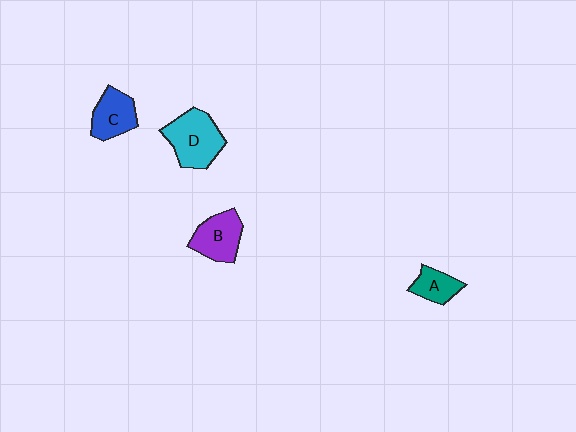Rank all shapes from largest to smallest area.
From largest to smallest: D (cyan), B (purple), C (blue), A (teal).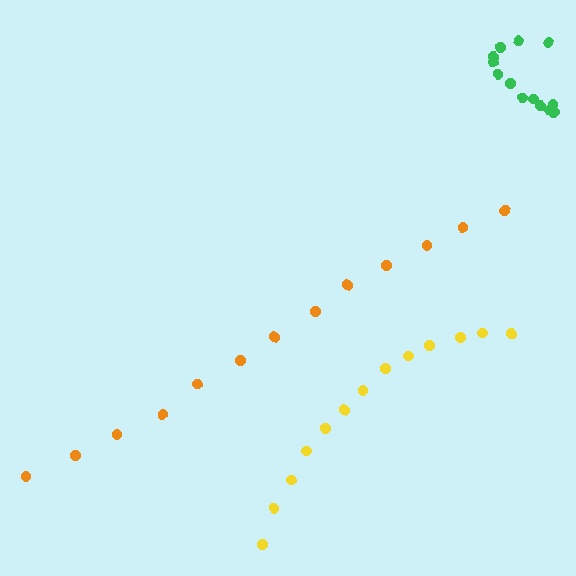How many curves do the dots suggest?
There are 3 distinct paths.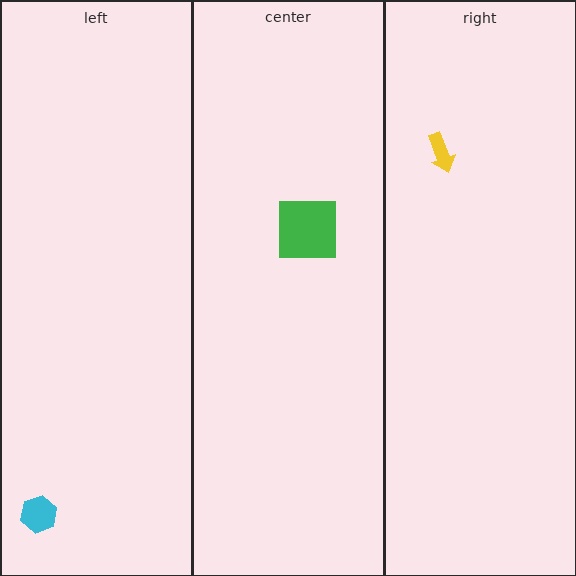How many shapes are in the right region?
1.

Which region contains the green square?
The center region.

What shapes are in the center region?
The green square.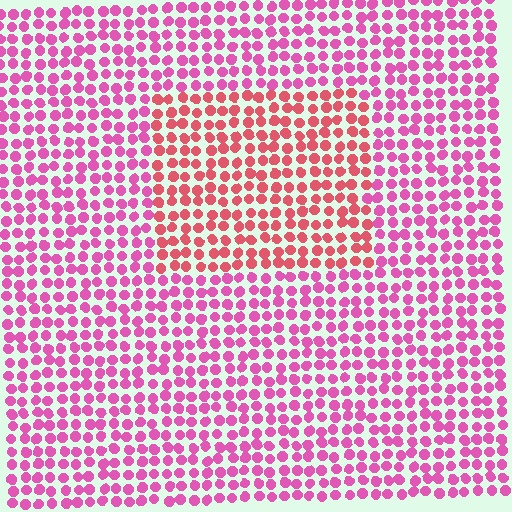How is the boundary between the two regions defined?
The boundary is defined purely by a slight shift in hue (about 32 degrees). Spacing, size, and orientation are identical on both sides.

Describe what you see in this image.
The image is filled with small pink elements in a uniform arrangement. A rectangle-shaped region is visible where the elements are tinted to a slightly different hue, forming a subtle color boundary.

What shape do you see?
I see a rectangle.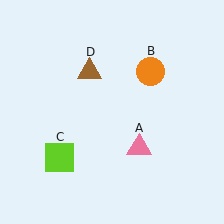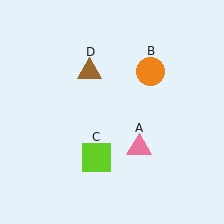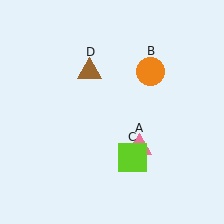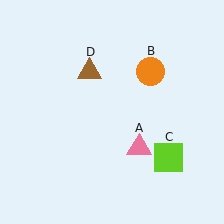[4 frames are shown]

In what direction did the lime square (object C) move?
The lime square (object C) moved right.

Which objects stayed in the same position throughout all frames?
Pink triangle (object A) and orange circle (object B) and brown triangle (object D) remained stationary.